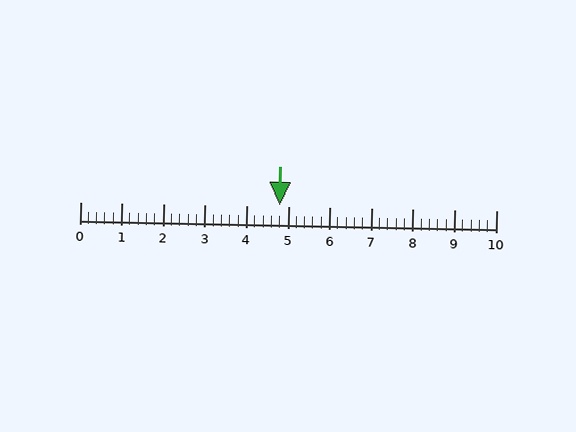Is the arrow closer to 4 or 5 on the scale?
The arrow is closer to 5.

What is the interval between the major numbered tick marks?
The major tick marks are spaced 1 units apart.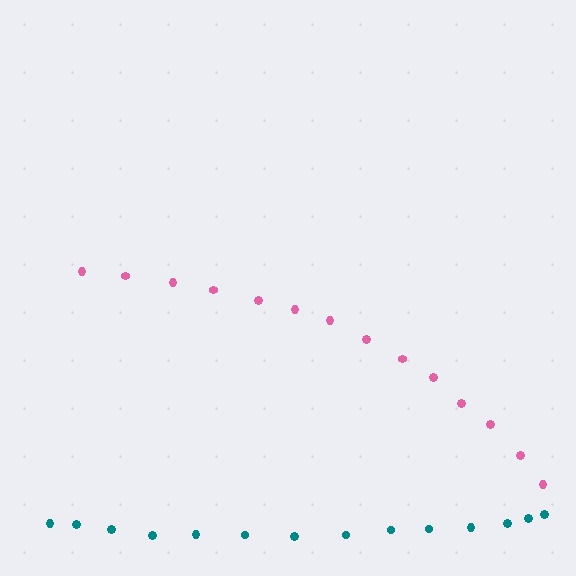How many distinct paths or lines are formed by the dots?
There are 2 distinct paths.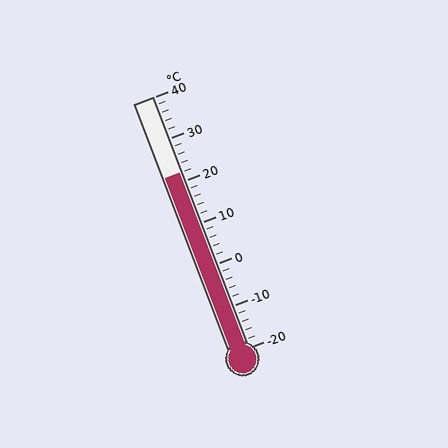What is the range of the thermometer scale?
The thermometer scale ranges from -20°C to 40°C.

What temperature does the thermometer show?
The thermometer shows approximately 22°C.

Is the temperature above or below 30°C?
The temperature is below 30°C.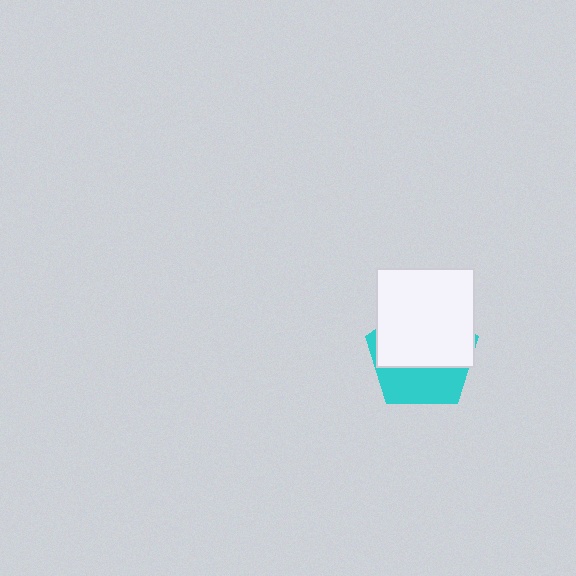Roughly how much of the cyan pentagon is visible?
A small part of it is visible (roughly 38%).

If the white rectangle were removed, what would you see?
You would see the complete cyan pentagon.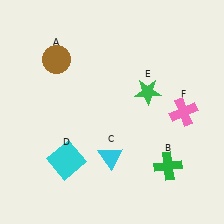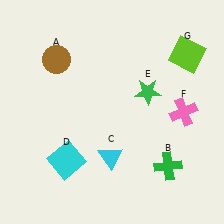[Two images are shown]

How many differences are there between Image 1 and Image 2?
There is 1 difference between the two images.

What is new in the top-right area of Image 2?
A lime square (G) was added in the top-right area of Image 2.